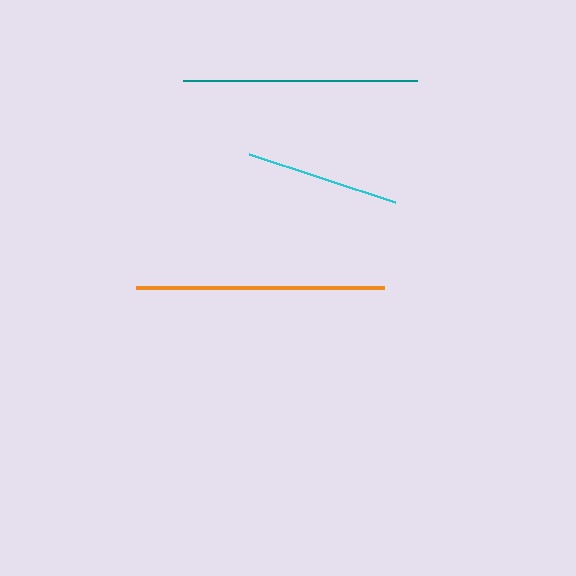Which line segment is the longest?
The orange line is the longest at approximately 248 pixels.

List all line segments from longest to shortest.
From longest to shortest: orange, teal, cyan.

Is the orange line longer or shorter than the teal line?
The orange line is longer than the teal line.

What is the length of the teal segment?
The teal segment is approximately 235 pixels long.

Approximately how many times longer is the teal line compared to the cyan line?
The teal line is approximately 1.5 times the length of the cyan line.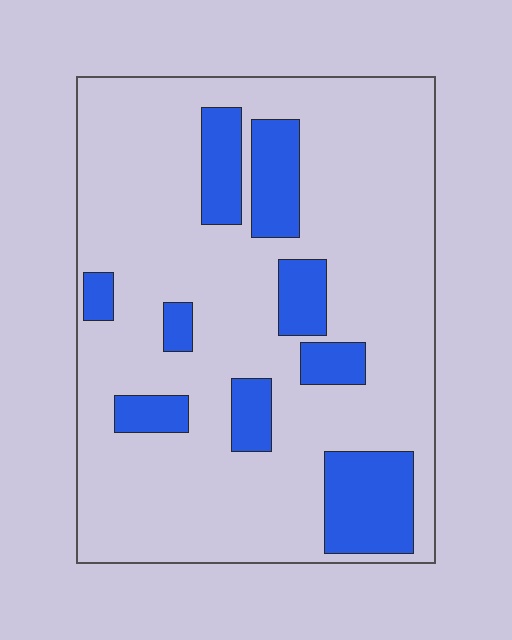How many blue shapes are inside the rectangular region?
9.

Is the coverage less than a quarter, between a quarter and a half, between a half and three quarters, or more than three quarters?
Less than a quarter.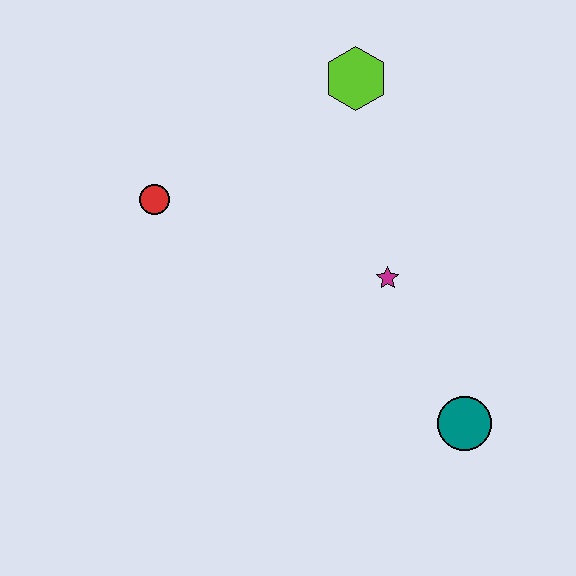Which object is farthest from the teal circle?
The red circle is farthest from the teal circle.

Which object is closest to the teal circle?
The magenta star is closest to the teal circle.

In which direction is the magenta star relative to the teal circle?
The magenta star is above the teal circle.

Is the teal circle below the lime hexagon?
Yes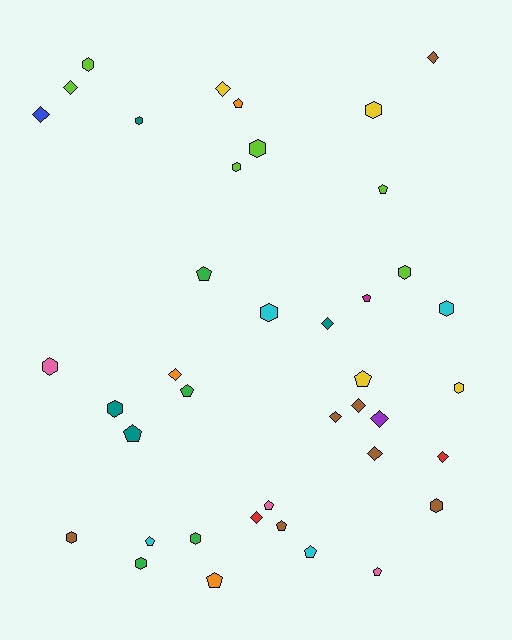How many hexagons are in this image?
There are 15 hexagons.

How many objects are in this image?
There are 40 objects.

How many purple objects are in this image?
There is 1 purple object.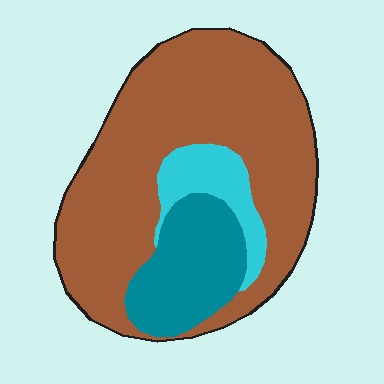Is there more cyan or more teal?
Teal.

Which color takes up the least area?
Cyan, at roughly 10%.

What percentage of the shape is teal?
Teal covers 19% of the shape.